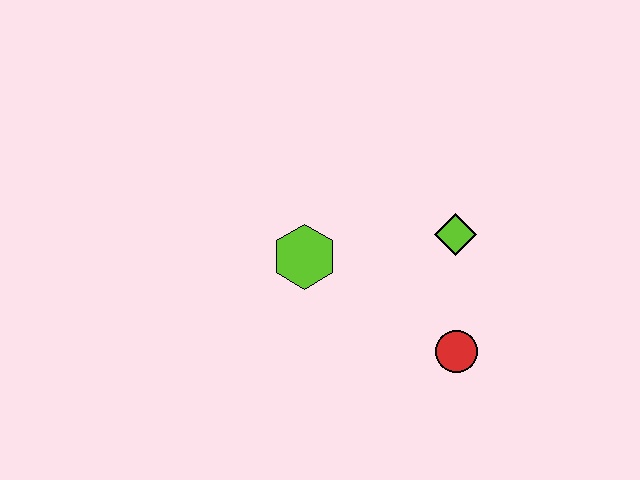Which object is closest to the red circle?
The lime diamond is closest to the red circle.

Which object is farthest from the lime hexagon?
The red circle is farthest from the lime hexagon.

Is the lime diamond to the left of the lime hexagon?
No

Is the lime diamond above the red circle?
Yes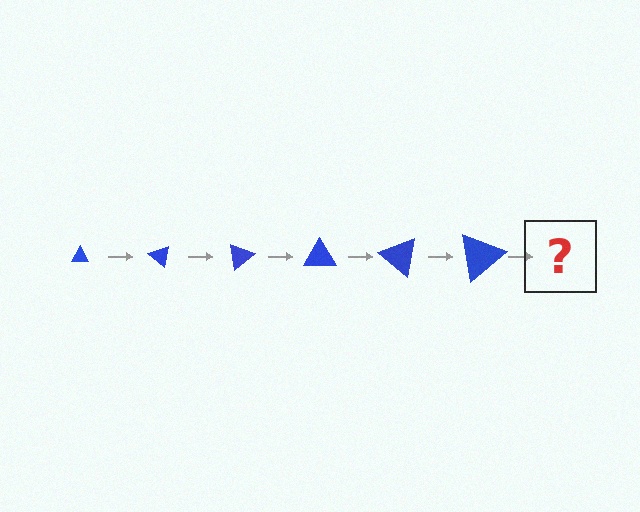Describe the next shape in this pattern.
It should be a triangle, larger than the previous one and rotated 240 degrees from the start.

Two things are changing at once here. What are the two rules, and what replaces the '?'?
The two rules are that the triangle grows larger each step and it rotates 40 degrees each step. The '?' should be a triangle, larger than the previous one and rotated 240 degrees from the start.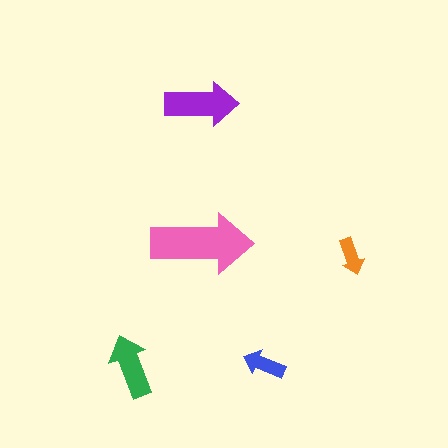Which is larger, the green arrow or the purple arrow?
The purple one.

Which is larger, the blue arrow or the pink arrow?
The pink one.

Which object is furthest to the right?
The orange arrow is rightmost.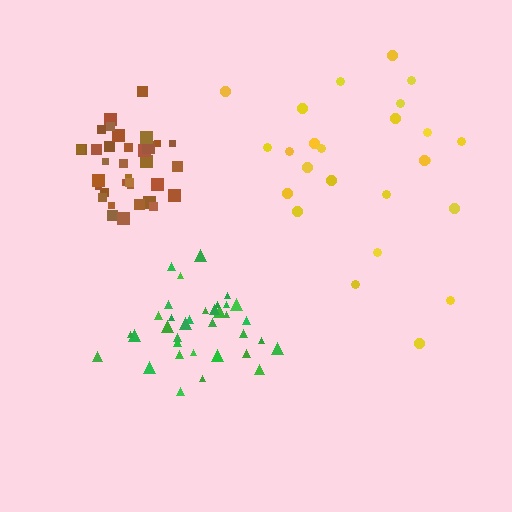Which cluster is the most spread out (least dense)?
Yellow.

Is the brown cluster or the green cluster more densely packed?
Brown.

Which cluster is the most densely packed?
Brown.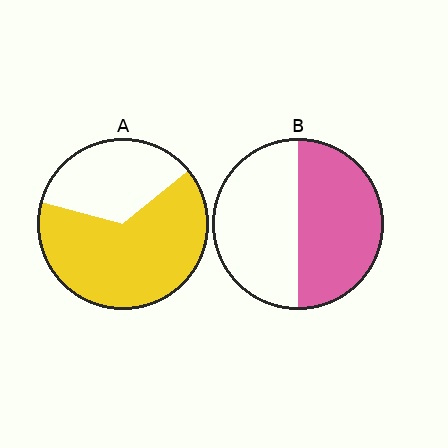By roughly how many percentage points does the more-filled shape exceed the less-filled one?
By roughly 15 percentage points (A over B).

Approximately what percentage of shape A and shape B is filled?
A is approximately 65% and B is approximately 50%.